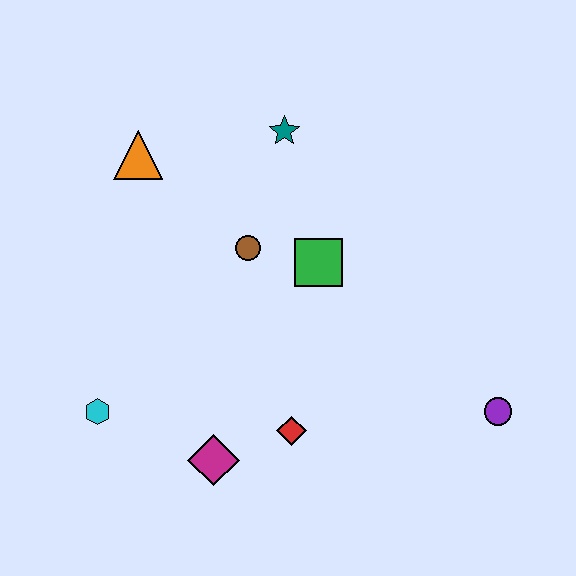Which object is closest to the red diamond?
The magenta diamond is closest to the red diamond.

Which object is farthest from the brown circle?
The purple circle is farthest from the brown circle.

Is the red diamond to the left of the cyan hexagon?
No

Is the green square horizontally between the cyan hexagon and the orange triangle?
No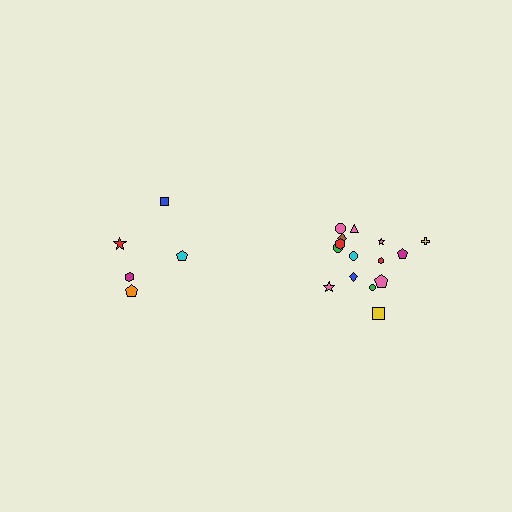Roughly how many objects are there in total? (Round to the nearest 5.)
Roughly 20 objects in total.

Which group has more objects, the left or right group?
The right group.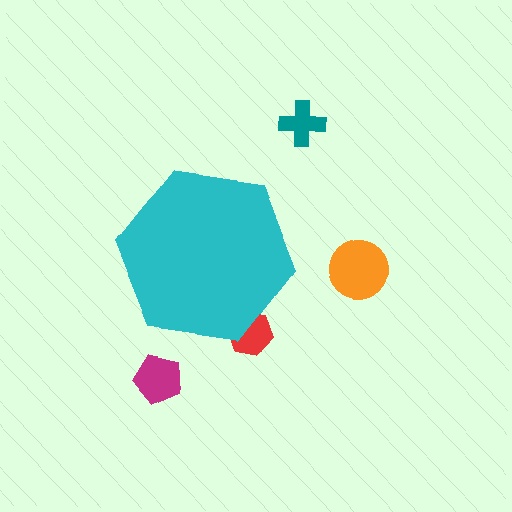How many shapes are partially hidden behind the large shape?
1 shape is partially hidden.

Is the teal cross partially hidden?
No, the teal cross is fully visible.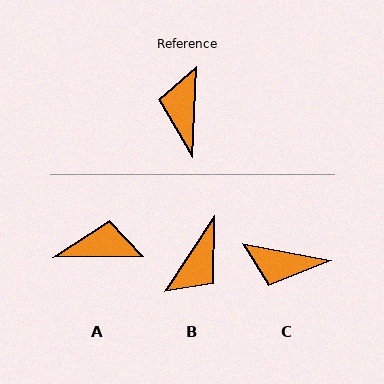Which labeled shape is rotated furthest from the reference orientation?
B, about 149 degrees away.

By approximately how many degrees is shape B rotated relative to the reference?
Approximately 149 degrees counter-clockwise.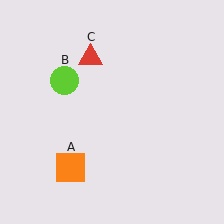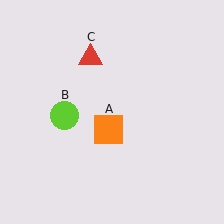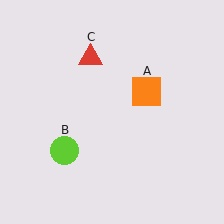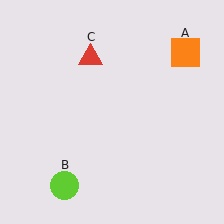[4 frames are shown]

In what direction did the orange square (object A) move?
The orange square (object A) moved up and to the right.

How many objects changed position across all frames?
2 objects changed position: orange square (object A), lime circle (object B).